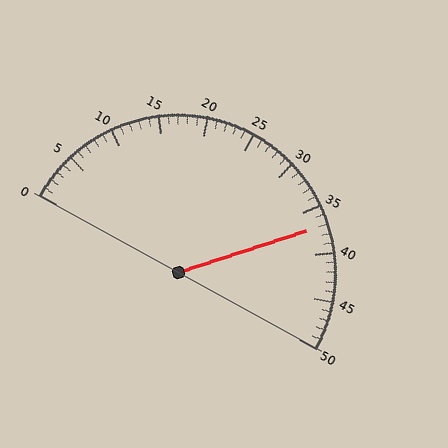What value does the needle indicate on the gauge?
The needle indicates approximately 37.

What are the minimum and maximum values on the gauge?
The gauge ranges from 0 to 50.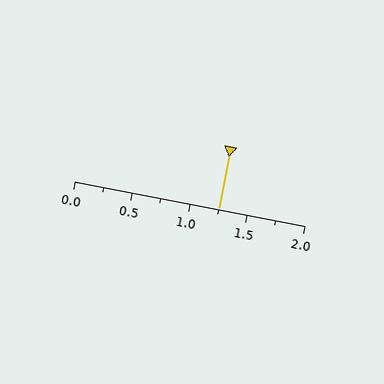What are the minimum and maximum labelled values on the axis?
The axis runs from 0.0 to 2.0.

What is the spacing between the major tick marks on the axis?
The major ticks are spaced 0.5 apart.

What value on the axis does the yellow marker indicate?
The marker indicates approximately 1.25.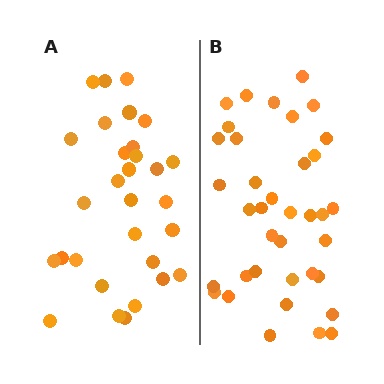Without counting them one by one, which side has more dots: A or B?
Region B (the right region) has more dots.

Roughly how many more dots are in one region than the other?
Region B has roughly 8 or so more dots than region A.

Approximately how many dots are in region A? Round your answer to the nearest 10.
About 30 dots.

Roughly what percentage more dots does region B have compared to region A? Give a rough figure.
About 25% more.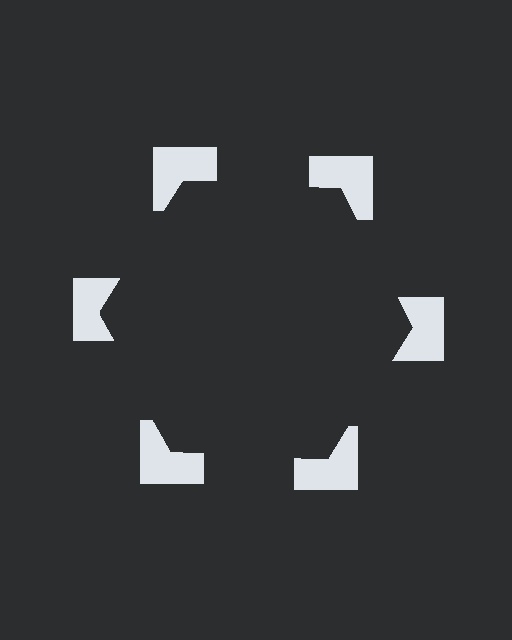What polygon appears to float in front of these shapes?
An illusory hexagon — its edges are inferred from the aligned wedge cuts in the notched squares, not physically drawn.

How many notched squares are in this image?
There are 6 — one at each vertex of the illusory hexagon.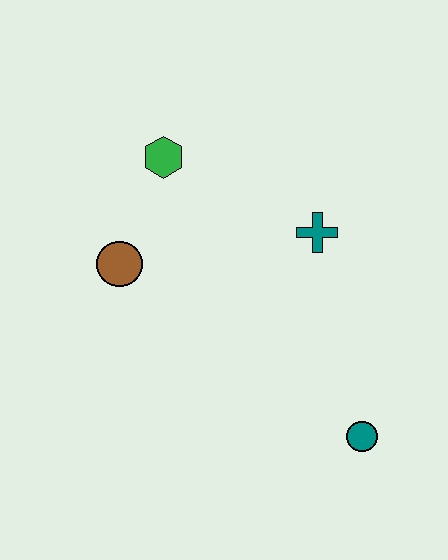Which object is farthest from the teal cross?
The teal circle is farthest from the teal cross.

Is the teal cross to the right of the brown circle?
Yes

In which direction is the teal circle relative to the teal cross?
The teal circle is below the teal cross.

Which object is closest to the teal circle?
The teal cross is closest to the teal circle.